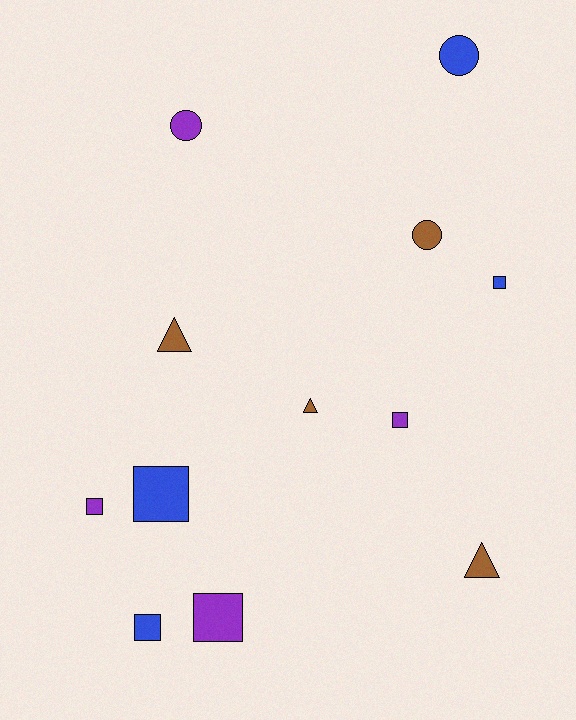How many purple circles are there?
There is 1 purple circle.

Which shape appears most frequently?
Square, with 6 objects.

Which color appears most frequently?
Purple, with 4 objects.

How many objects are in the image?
There are 12 objects.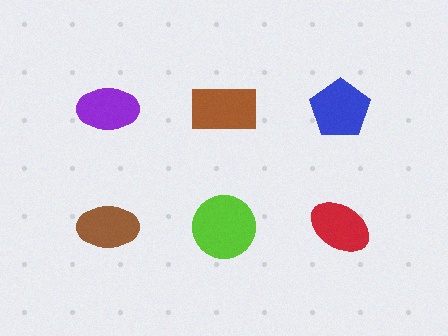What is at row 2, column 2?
A lime circle.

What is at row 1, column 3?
A blue pentagon.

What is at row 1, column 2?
A brown rectangle.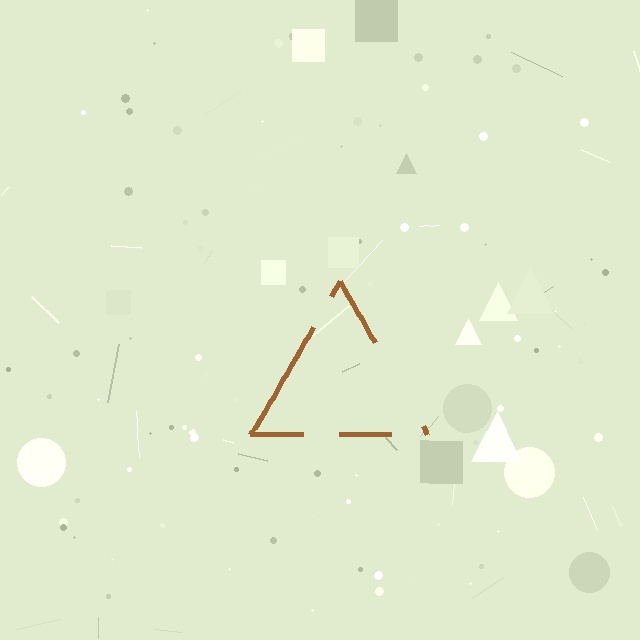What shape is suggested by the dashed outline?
The dashed outline suggests a triangle.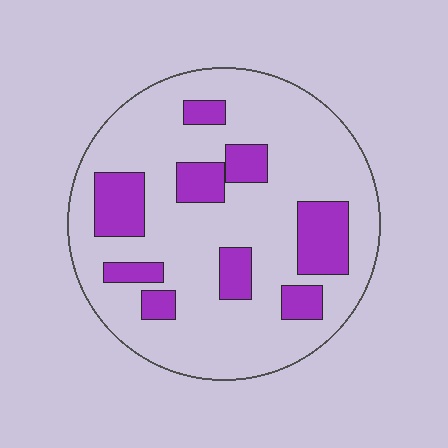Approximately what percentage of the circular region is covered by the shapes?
Approximately 25%.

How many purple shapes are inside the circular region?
9.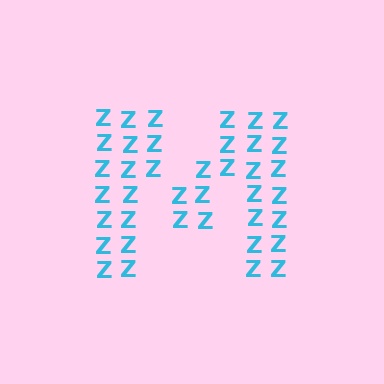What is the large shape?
The large shape is the letter M.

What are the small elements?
The small elements are letter Z's.